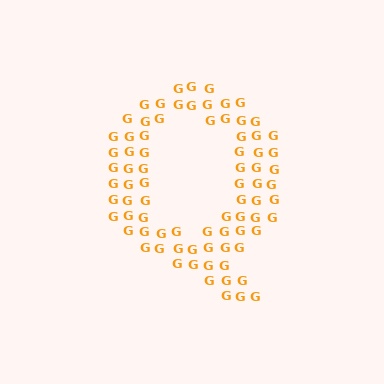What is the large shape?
The large shape is the letter Q.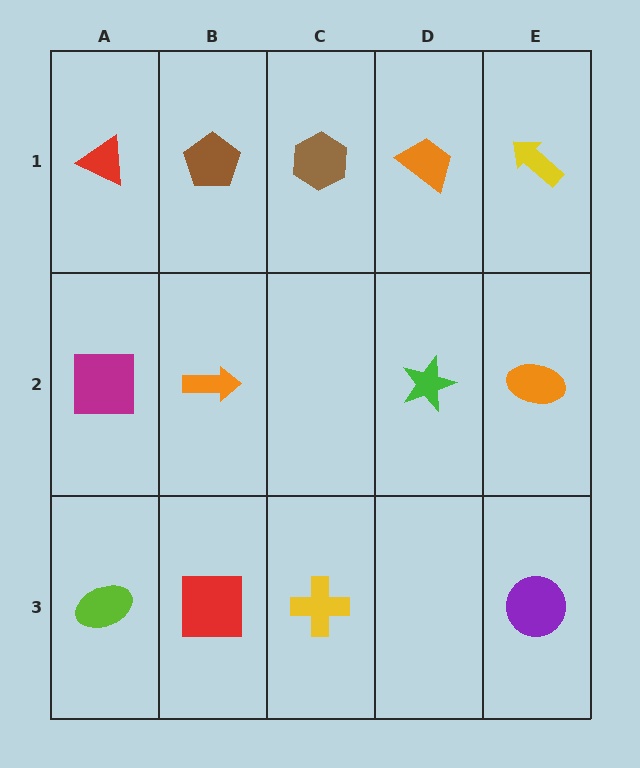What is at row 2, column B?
An orange arrow.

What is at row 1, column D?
An orange trapezoid.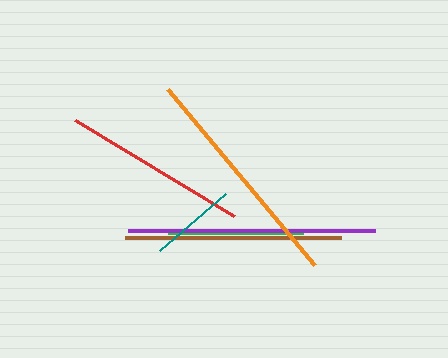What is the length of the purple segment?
The purple segment is approximately 247 pixels long.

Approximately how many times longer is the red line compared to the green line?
The red line is approximately 1.4 times the length of the green line.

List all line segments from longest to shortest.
From longest to shortest: purple, orange, brown, red, green, teal.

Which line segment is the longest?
The purple line is the longest at approximately 247 pixels.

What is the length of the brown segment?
The brown segment is approximately 216 pixels long.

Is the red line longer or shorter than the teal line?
The red line is longer than the teal line.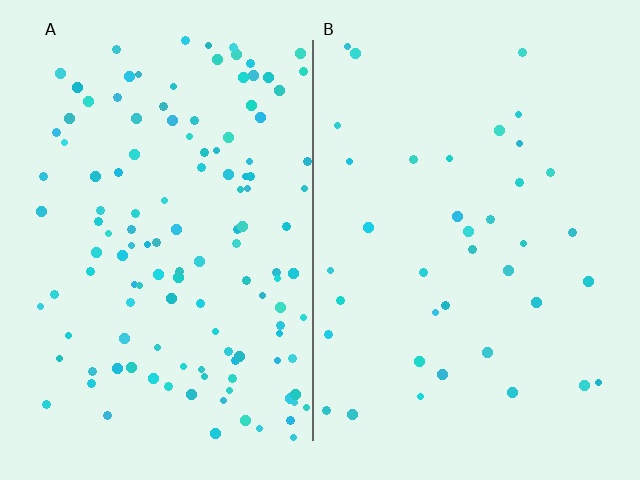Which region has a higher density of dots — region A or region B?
A (the left).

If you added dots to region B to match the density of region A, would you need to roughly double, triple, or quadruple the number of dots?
Approximately triple.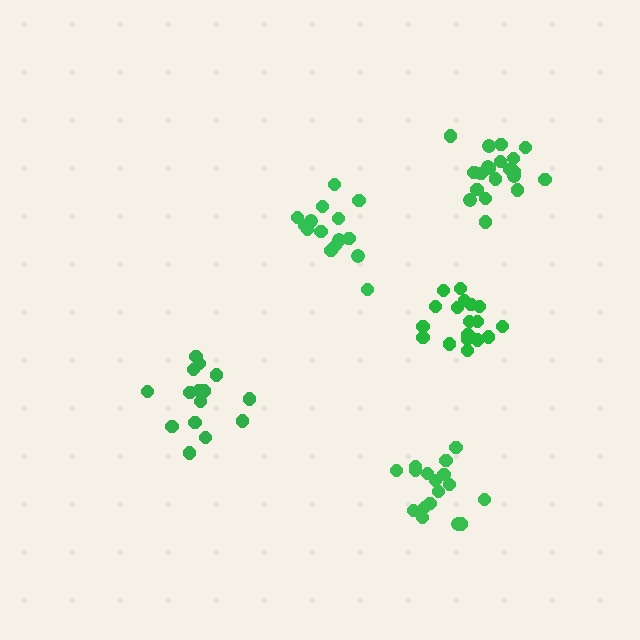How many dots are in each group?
Group 1: 16 dots, Group 2: 15 dots, Group 3: 17 dots, Group 4: 18 dots, Group 5: 20 dots (86 total).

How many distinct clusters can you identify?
There are 5 distinct clusters.